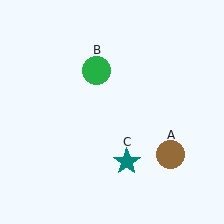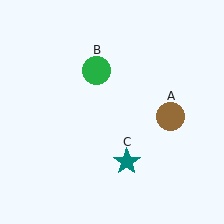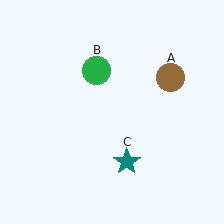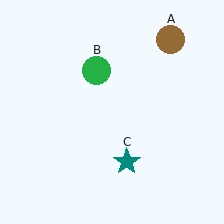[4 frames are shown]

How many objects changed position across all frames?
1 object changed position: brown circle (object A).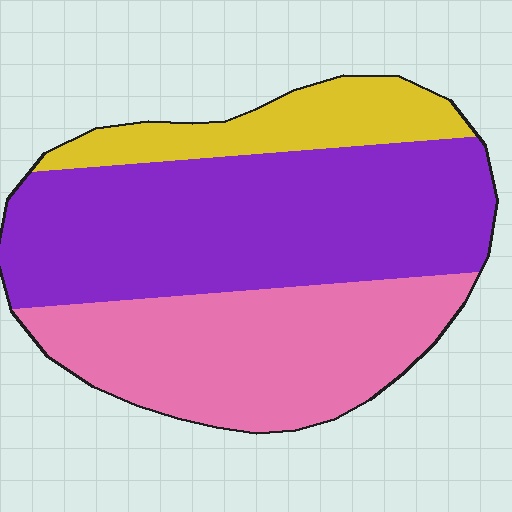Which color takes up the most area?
Purple, at roughly 50%.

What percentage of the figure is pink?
Pink takes up about one third (1/3) of the figure.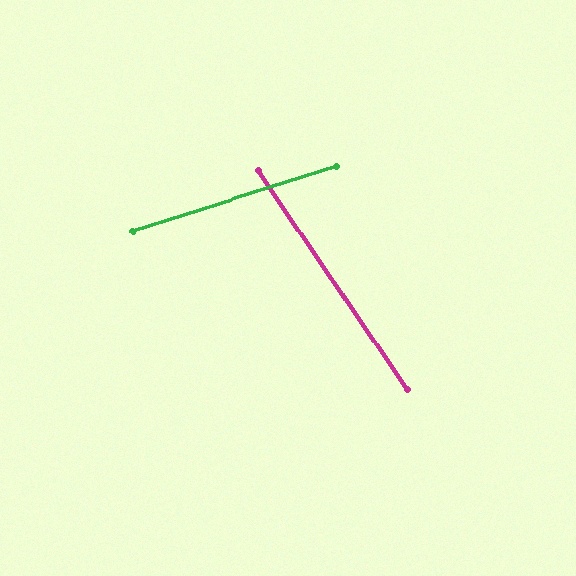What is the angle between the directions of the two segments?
Approximately 73 degrees.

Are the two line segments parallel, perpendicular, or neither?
Neither parallel nor perpendicular — they differ by about 73°.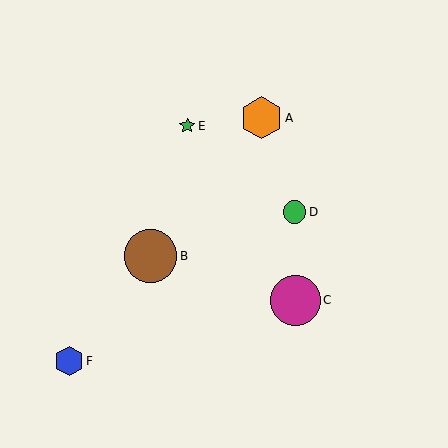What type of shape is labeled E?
Shape E is a green star.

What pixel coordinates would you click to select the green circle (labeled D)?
Click at (294, 212) to select the green circle D.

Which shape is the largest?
The brown circle (labeled B) is the largest.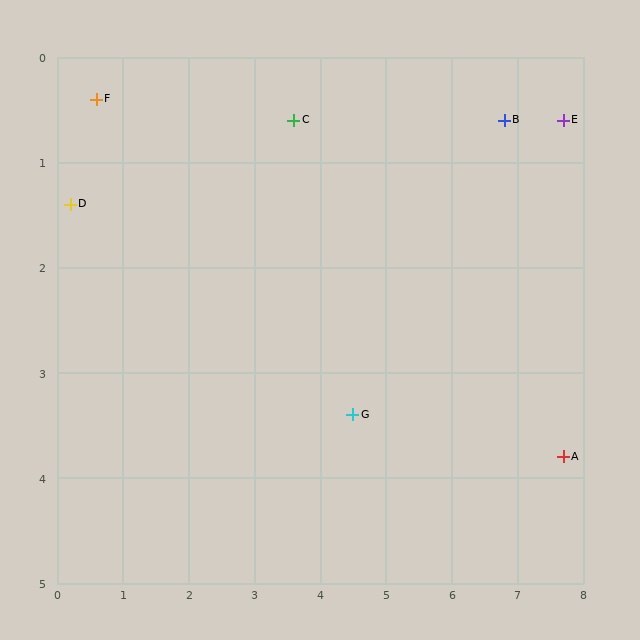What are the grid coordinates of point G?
Point G is at approximately (4.5, 3.4).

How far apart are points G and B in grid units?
Points G and B are about 3.6 grid units apart.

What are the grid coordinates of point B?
Point B is at approximately (6.8, 0.6).